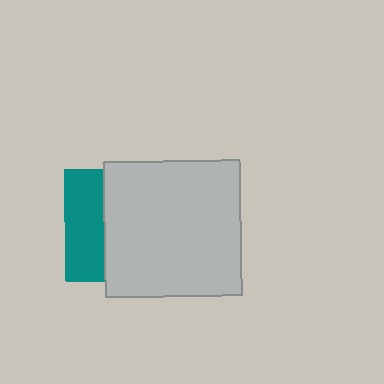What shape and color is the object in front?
The object in front is a light gray square.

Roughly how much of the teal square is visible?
A small part of it is visible (roughly 35%).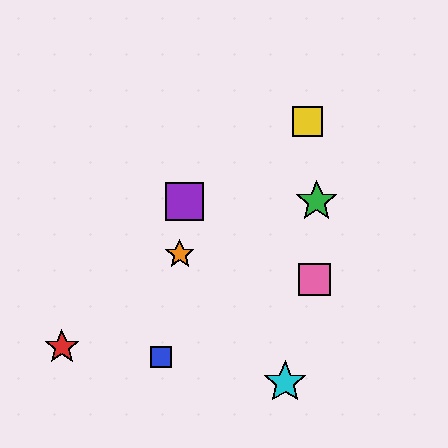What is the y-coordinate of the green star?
The green star is at y≈201.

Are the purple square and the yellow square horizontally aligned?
No, the purple square is at y≈201 and the yellow square is at y≈121.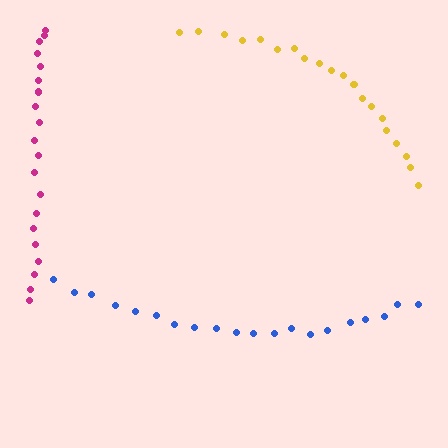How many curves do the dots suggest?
There are 3 distinct paths.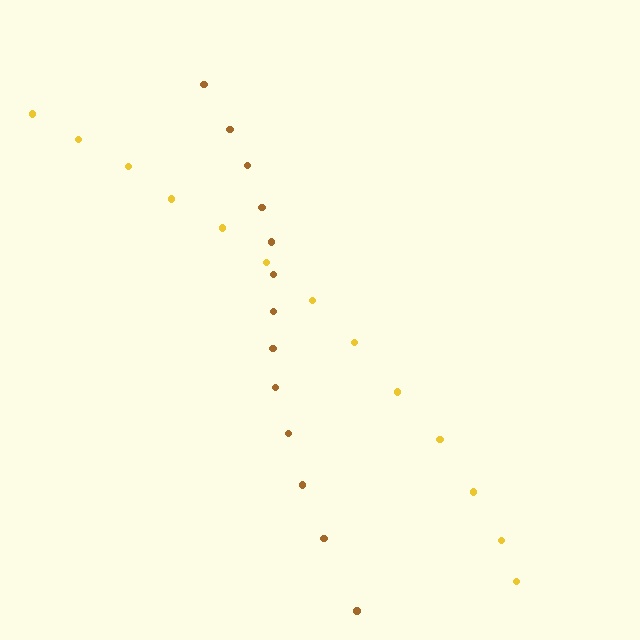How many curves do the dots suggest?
There are 2 distinct paths.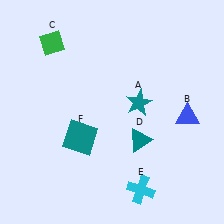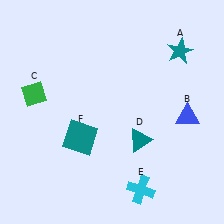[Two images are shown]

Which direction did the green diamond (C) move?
The green diamond (C) moved down.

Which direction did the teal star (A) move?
The teal star (A) moved up.